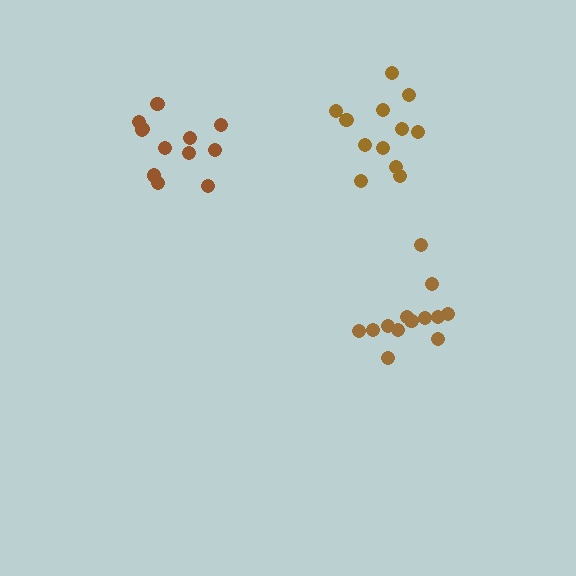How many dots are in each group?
Group 1: 12 dots, Group 2: 14 dots, Group 3: 12 dots (38 total).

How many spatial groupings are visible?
There are 3 spatial groupings.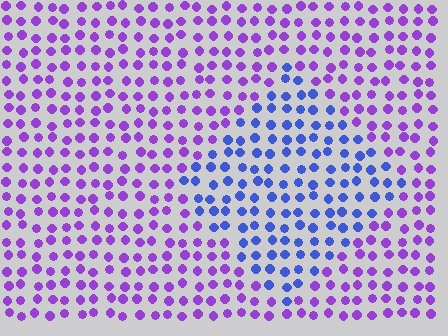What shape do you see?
I see a diamond.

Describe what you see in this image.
The image is filled with small purple elements in a uniform arrangement. A diamond-shaped region is visible where the elements are tinted to a slightly different hue, forming a subtle color boundary.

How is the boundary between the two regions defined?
The boundary is defined purely by a slight shift in hue (about 46 degrees). Spacing, size, and orientation are identical on both sides.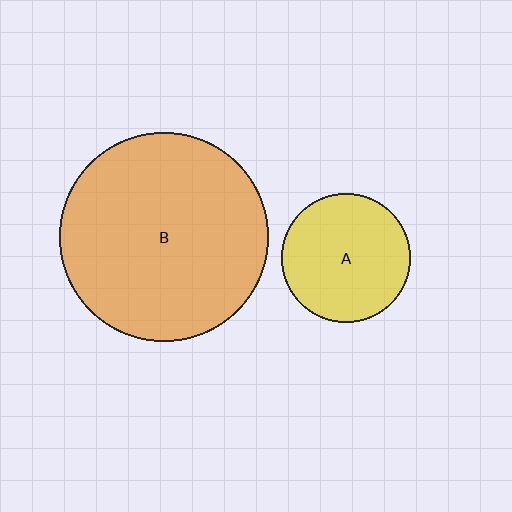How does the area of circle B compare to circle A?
Approximately 2.6 times.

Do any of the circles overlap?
No, none of the circles overlap.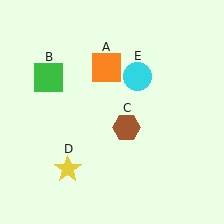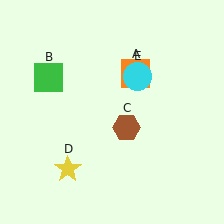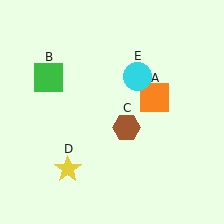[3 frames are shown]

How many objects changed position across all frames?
1 object changed position: orange square (object A).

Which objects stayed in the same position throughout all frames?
Green square (object B) and brown hexagon (object C) and yellow star (object D) and cyan circle (object E) remained stationary.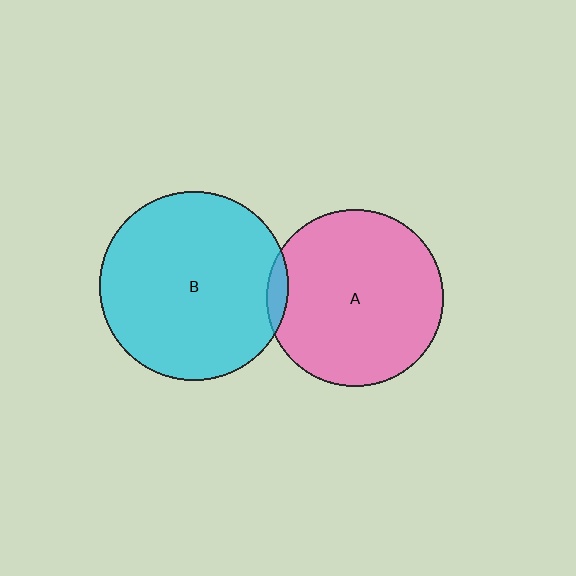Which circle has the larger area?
Circle B (cyan).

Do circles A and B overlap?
Yes.